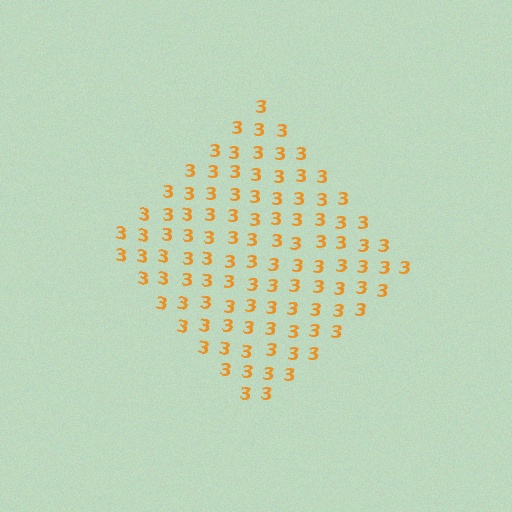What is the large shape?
The large shape is a diamond.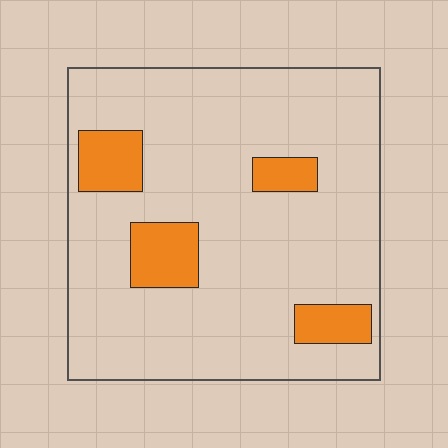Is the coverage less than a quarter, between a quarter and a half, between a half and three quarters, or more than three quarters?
Less than a quarter.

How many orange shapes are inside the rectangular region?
4.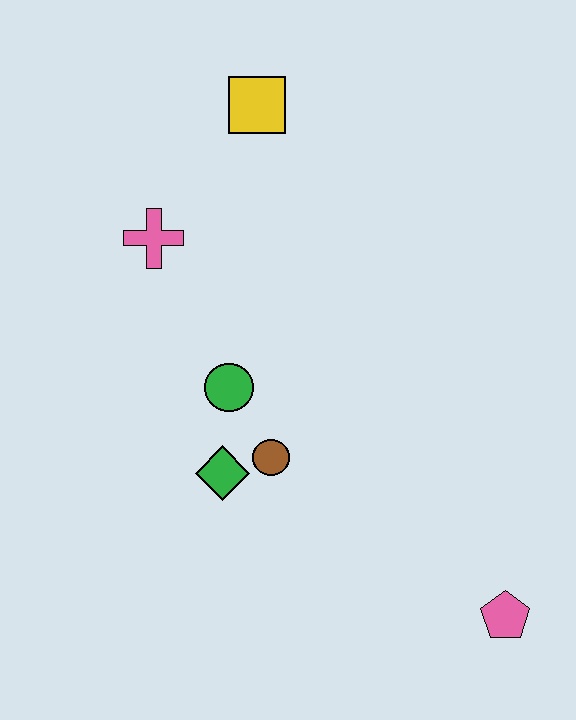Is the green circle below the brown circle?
No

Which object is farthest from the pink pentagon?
The yellow square is farthest from the pink pentagon.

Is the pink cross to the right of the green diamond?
No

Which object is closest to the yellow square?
The pink cross is closest to the yellow square.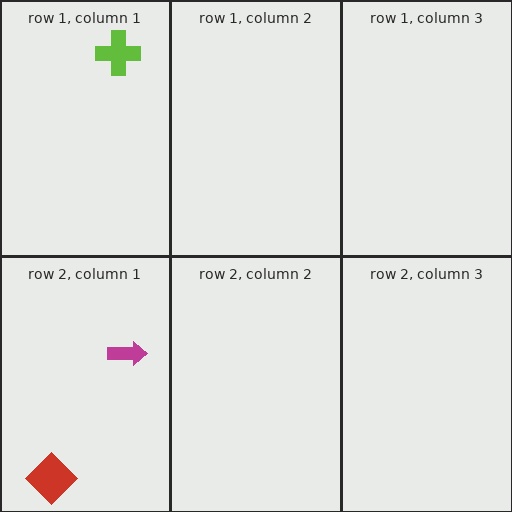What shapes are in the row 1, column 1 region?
The lime cross.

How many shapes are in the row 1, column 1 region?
1.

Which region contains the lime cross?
The row 1, column 1 region.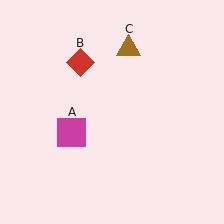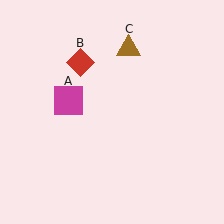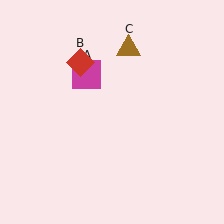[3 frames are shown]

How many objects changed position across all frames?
1 object changed position: magenta square (object A).